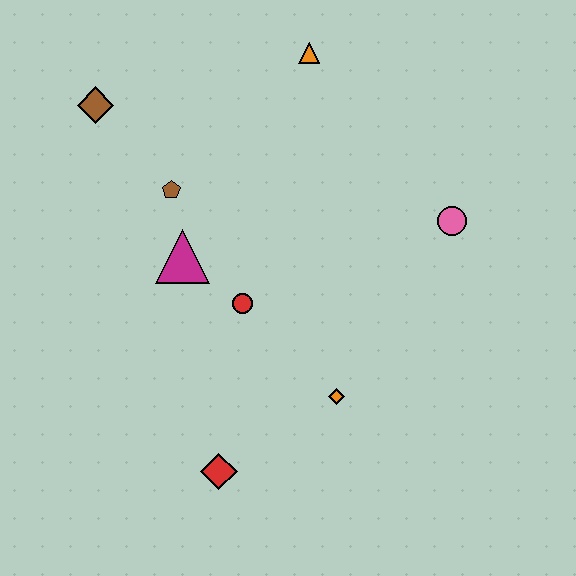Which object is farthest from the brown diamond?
The red diamond is farthest from the brown diamond.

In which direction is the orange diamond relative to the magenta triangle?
The orange diamond is to the right of the magenta triangle.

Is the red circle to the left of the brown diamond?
No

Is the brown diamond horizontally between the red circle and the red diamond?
No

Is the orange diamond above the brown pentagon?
No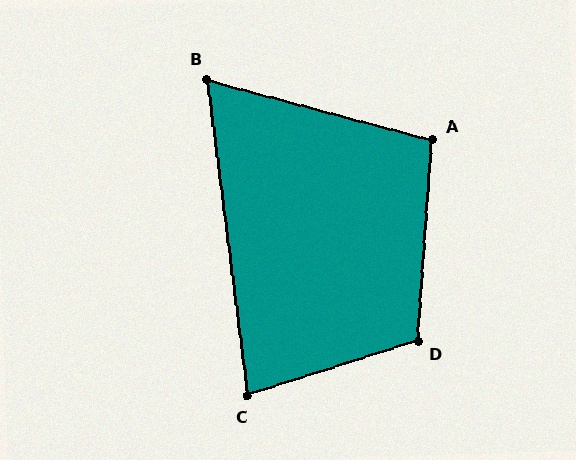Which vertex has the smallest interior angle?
B, at approximately 68 degrees.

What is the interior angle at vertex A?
Approximately 101 degrees (obtuse).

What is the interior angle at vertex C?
Approximately 79 degrees (acute).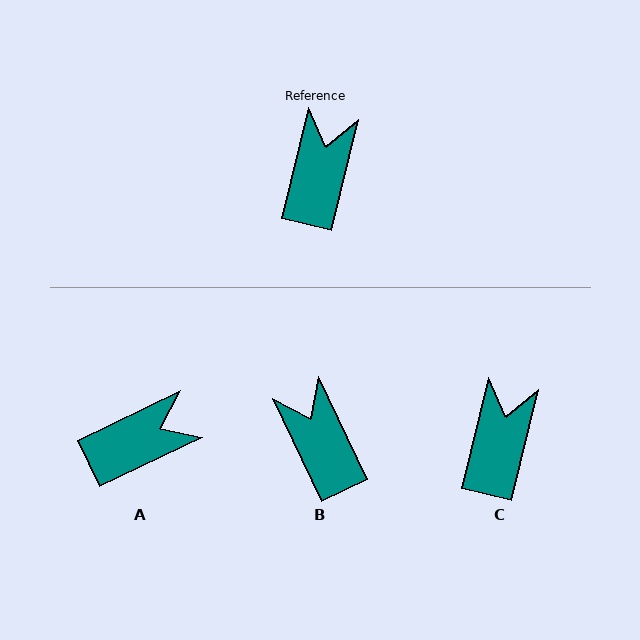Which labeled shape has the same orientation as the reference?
C.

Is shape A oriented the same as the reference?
No, it is off by about 51 degrees.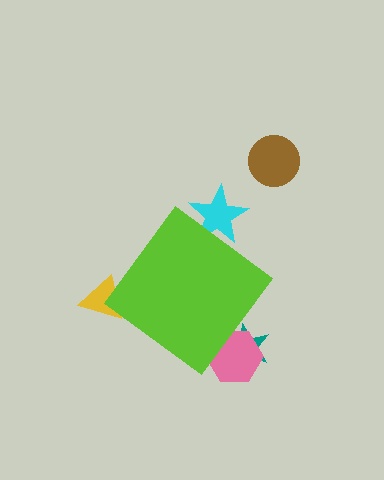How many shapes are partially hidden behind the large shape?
4 shapes are partially hidden.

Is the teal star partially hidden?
Yes, the teal star is partially hidden behind the lime diamond.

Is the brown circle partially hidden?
No, the brown circle is fully visible.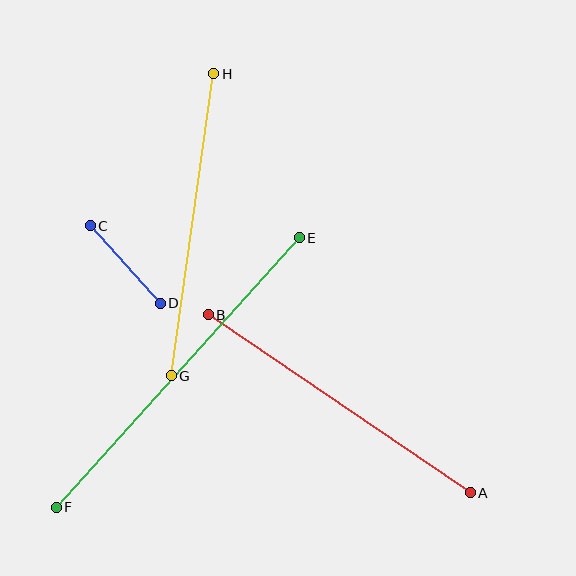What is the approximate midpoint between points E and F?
The midpoint is at approximately (178, 373) pixels.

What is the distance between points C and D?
The distance is approximately 104 pixels.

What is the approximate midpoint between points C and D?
The midpoint is at approximately (125, 264) pixels.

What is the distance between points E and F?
The distance is approximately 363 pixels.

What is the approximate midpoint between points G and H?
The midpoint is at approximately (193, 225) pixels.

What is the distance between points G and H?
The distance is approximately 305 pixels.